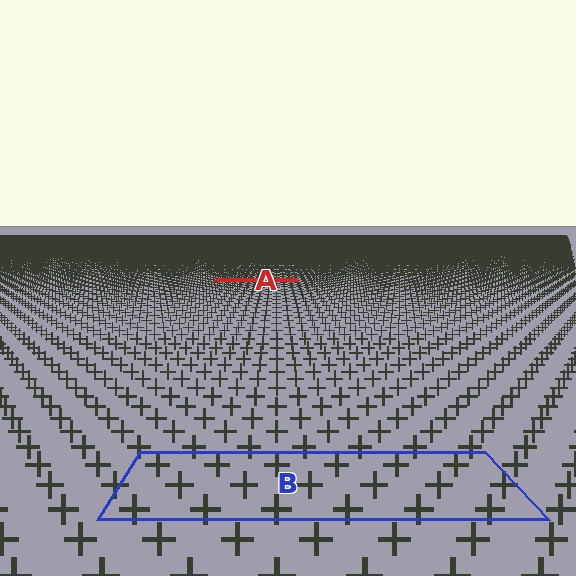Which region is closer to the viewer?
Region B is closer. The texture elements there are larger and more spread out.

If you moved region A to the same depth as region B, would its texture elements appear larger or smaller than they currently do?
They would appear larger. At a closer depth, the same texture elements are projected at a bigger on-screen size.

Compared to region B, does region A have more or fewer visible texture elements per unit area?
Region A has more texture elements per unit area — they are packed more densely because it is farther away.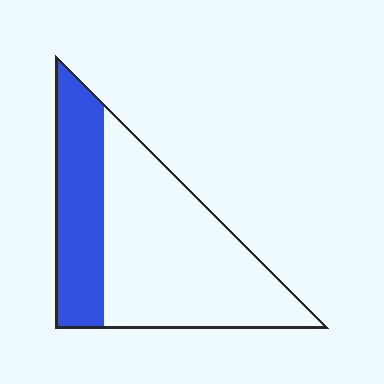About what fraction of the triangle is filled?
About one third (1/3).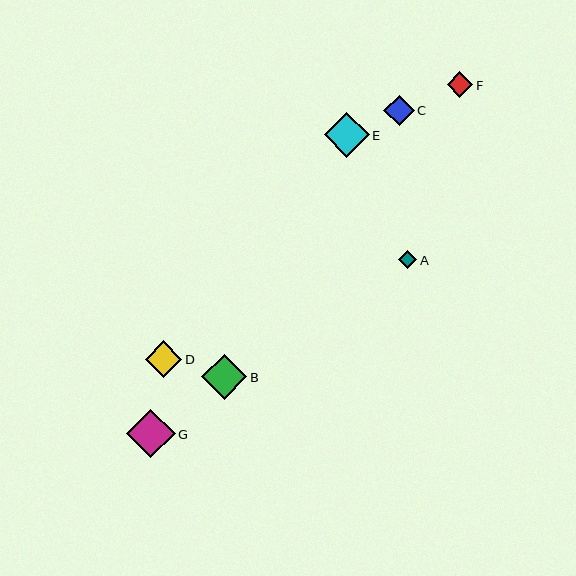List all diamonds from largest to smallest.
From largest to smallest: G, B, E, D, C, F, A.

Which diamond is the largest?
Diamond G is the largest with a size of approximately 49 pixels.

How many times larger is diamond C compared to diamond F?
Diamond C is approximately 1.2 times the size of diamond F.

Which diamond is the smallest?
Diamond A is the smallest with a size of approximately 18 pixels.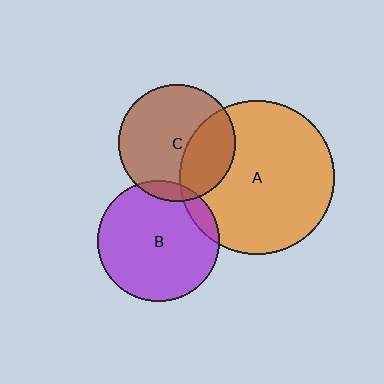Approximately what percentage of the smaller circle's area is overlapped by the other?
Approximately 10%.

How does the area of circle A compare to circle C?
Approximately 1.7 times.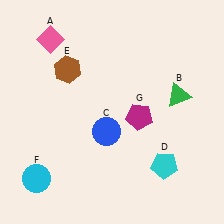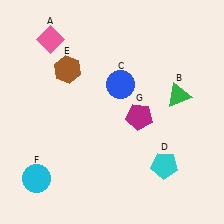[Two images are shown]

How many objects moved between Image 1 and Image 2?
1 object moved between the two images.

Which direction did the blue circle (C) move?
The blue circle (C) moved up.